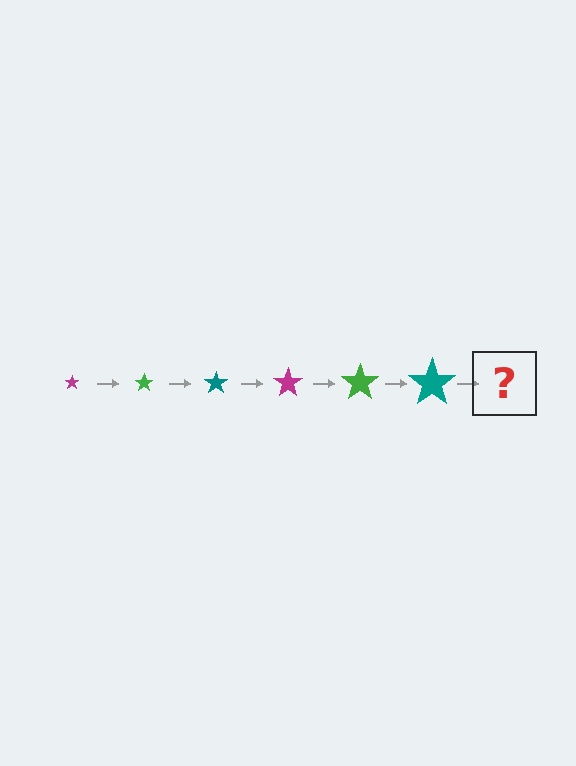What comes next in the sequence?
The next element should be a magenta star, larger than the previous one.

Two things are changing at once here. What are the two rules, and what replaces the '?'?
The two rules are that the star grows larger each step and the color cycles through magenta, green, and teal. The '?' should be a magenta star, larger than the previous one.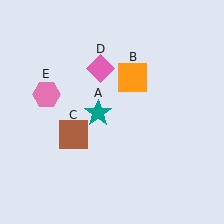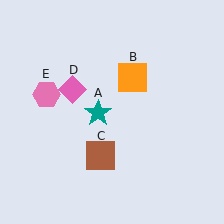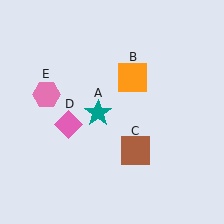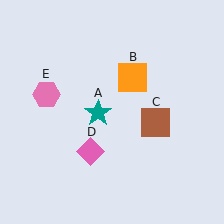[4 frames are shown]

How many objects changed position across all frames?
2 objects changed position: brown square (object C), pink diamond (object D).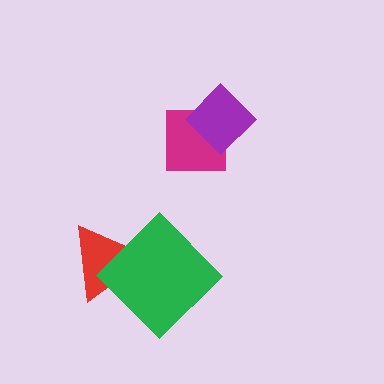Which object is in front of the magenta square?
The purple diamond is in front of the magenta square.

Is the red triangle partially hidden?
Yes, it is partially covered by another shape.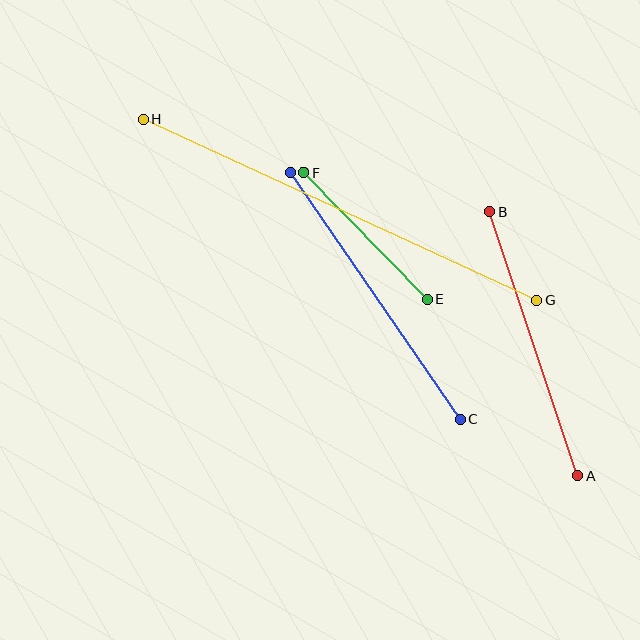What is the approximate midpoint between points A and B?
The midpoint is at approximately (534, 344) pixels.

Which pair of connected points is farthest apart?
Points G and H are farthest apart.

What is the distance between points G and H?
The distance is approximately 433 pixels.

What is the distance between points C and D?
The distance is approximately 300 pixels.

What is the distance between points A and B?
The distance is approximately 278 pixels.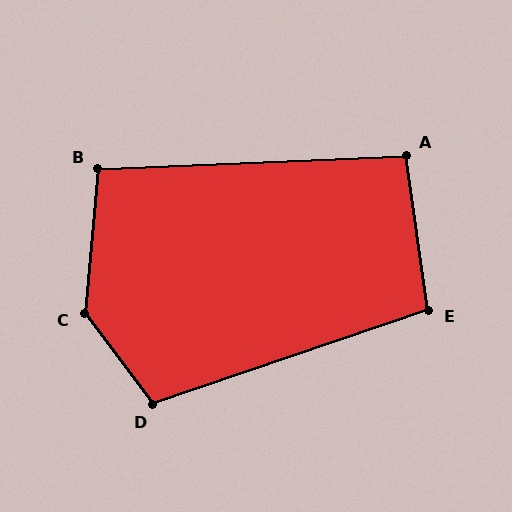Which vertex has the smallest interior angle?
A, at approximately 96 degrees.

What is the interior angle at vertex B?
Approximately 98 degrees (obtuse).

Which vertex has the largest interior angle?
C, at approximately 138 degrees.